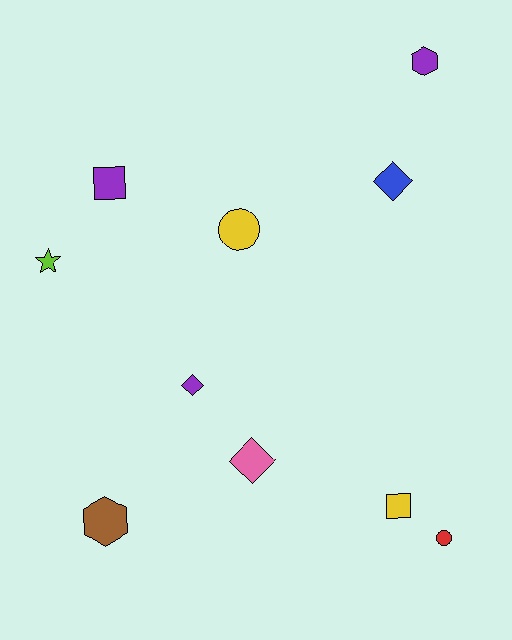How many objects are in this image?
There are 10 objects.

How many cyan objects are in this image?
There are no cyan objects.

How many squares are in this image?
There are 2 squares.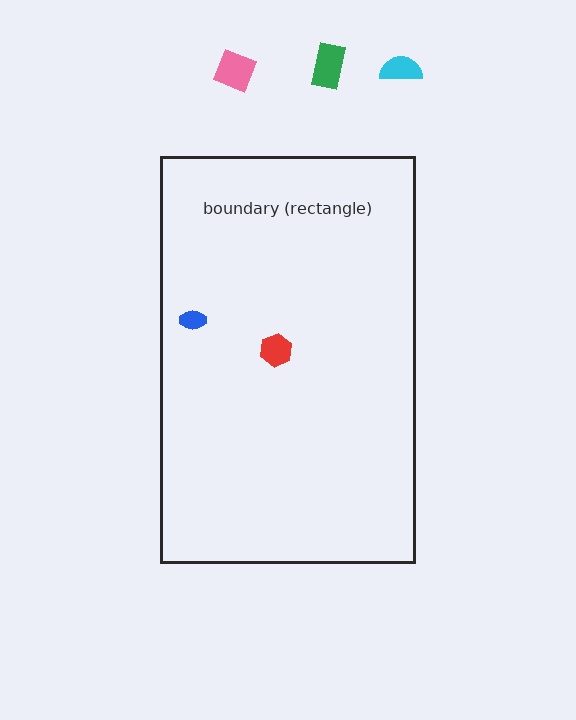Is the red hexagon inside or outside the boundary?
Inside.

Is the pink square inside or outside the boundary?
Outside.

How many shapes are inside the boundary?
2 inside, 3 outside.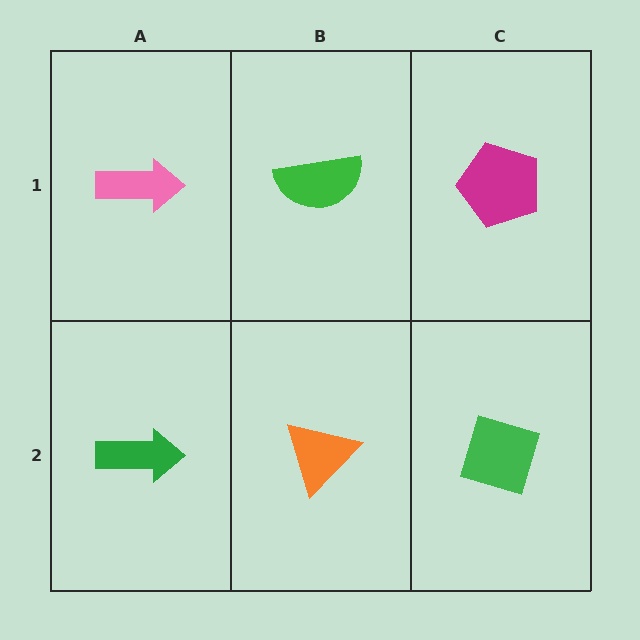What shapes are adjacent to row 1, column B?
An orange triangle (row 2, column B), a pink arrow (row 1, column A), a magenta pentagon (row 1, column C).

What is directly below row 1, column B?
An orange triangle.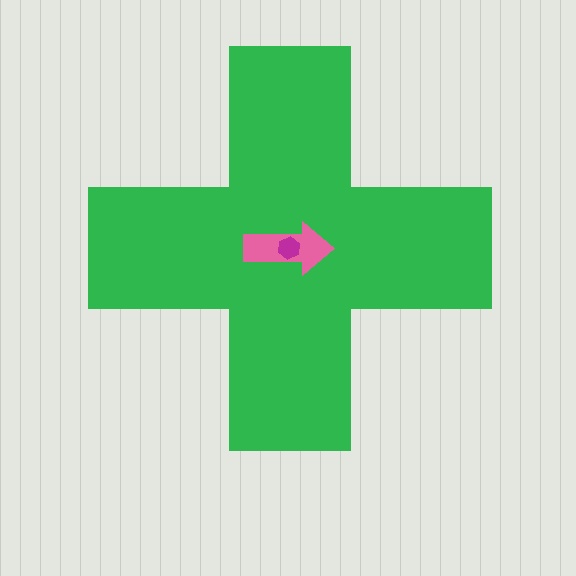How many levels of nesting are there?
3.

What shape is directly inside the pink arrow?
The magenta hexagon.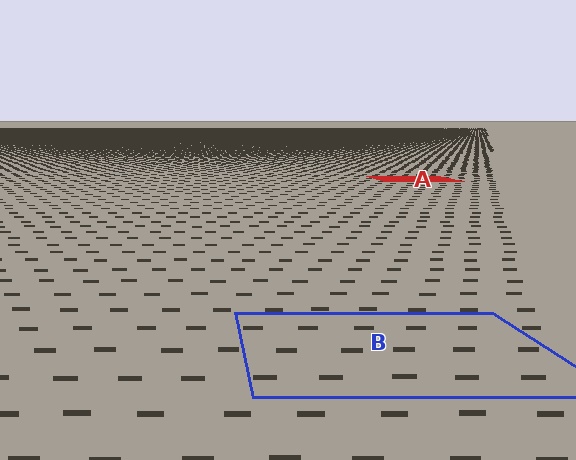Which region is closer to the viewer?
Region B is closer. The texture elements there are larger and more spread out.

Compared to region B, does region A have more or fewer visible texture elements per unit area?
Region A has more texture elements per unit area — they are packed more densely because it is farther away.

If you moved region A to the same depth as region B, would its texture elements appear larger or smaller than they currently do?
They would appear larger. At a closer depth, the same texture elements are projected at a bigger on-screen size.